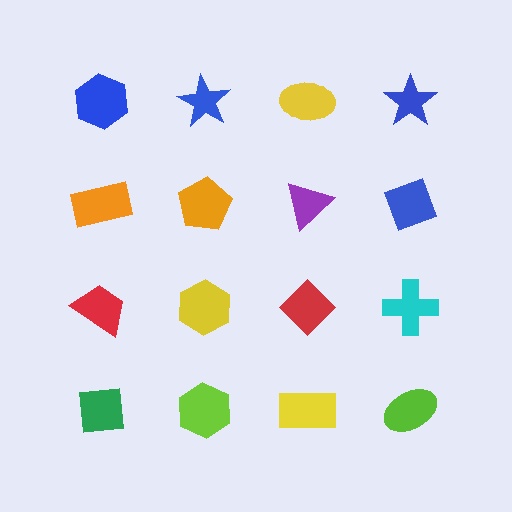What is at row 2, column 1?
An orange rectangle.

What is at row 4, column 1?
A green square.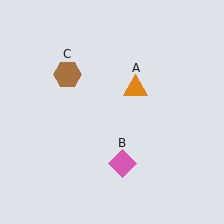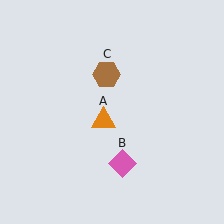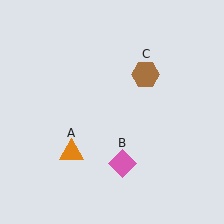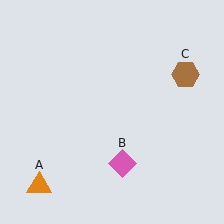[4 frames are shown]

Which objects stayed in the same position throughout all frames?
Pink diamond (object B) remained stationary.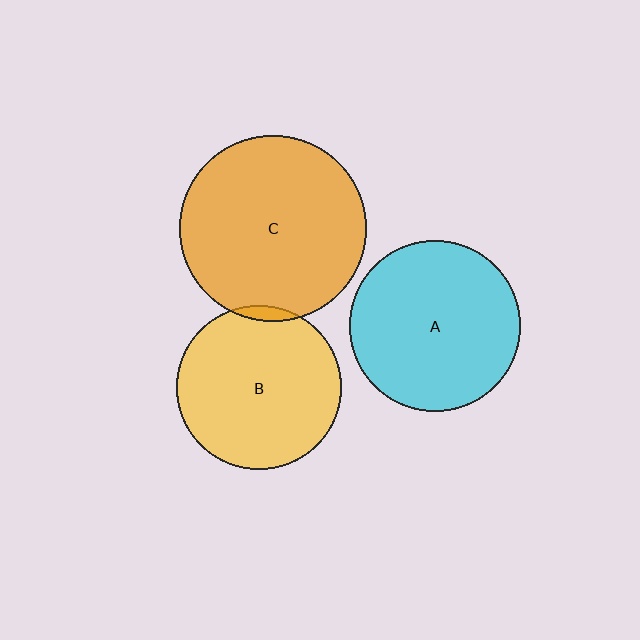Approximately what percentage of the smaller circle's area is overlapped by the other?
Approximately 5%.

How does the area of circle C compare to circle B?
Approximately 1.3 times.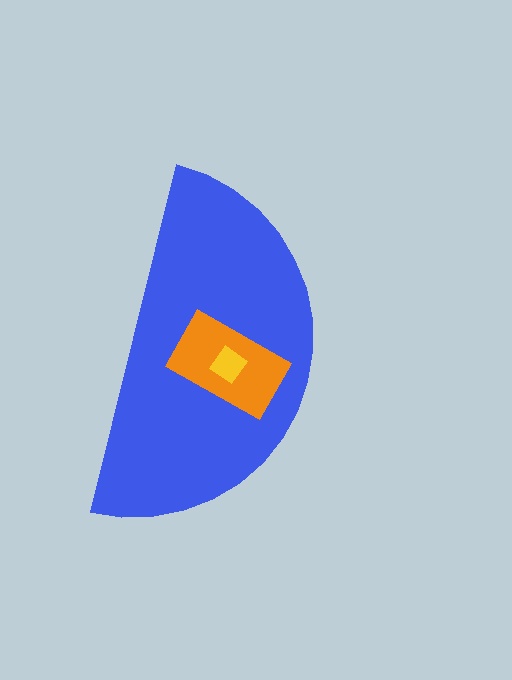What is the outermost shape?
The blue semicircle.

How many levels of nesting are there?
3.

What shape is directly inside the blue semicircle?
The orange rectangle.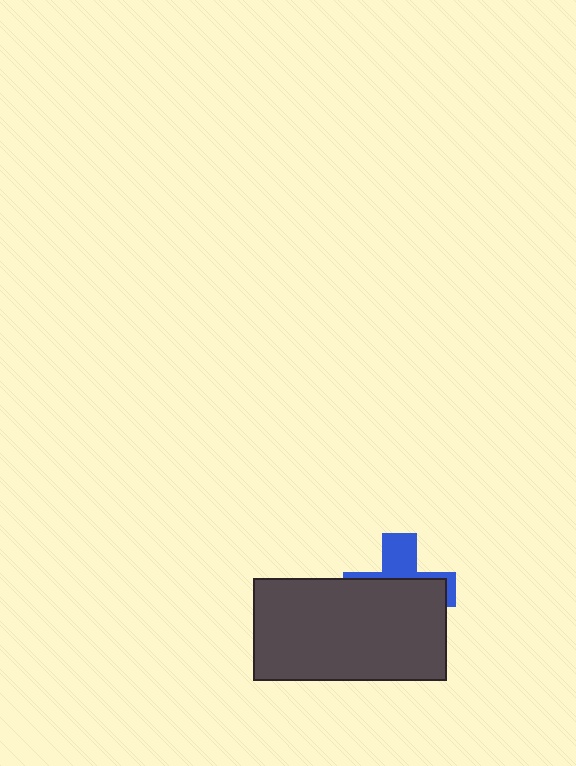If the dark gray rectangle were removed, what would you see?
You would see the complete blue cross.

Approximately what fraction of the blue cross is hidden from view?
Roughly 66% of the blue cross is hidden behind the dark gray rectangle.